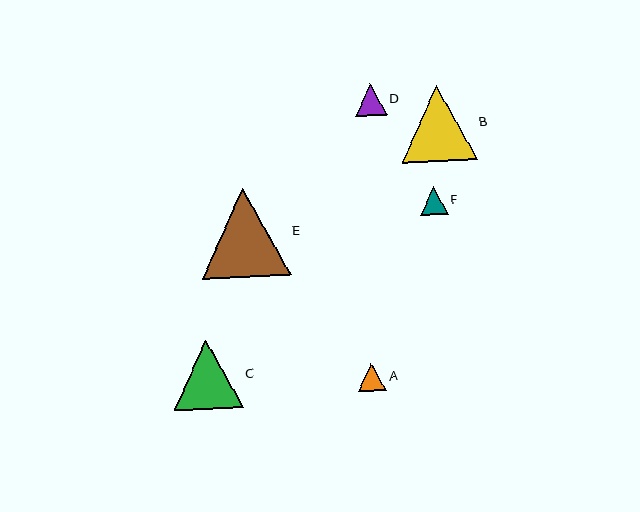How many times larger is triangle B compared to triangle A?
Triangle B is approximately 2.7 times the size of triangle A.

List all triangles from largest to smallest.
From largest to smallest: E, B, C, D, A, F.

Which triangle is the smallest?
Triangle F is the smallest with a size of approximately 28 pixels.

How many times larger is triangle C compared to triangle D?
Triangle C is approximately 2.2 times the size of triangle D.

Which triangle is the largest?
Triangle E is the largest with a size of approximately 89 pixels.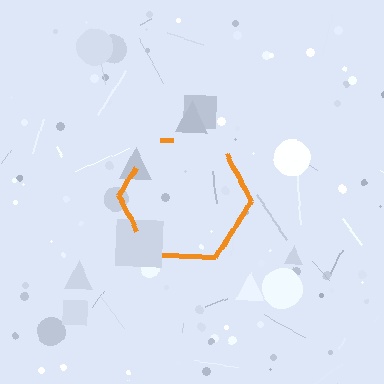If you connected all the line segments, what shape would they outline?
They would outline a hexagon.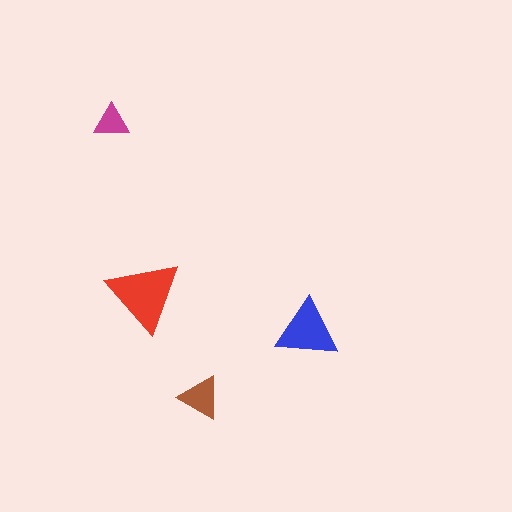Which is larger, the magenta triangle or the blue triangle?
The blue one.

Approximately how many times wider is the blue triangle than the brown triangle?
About 1.5 times wider.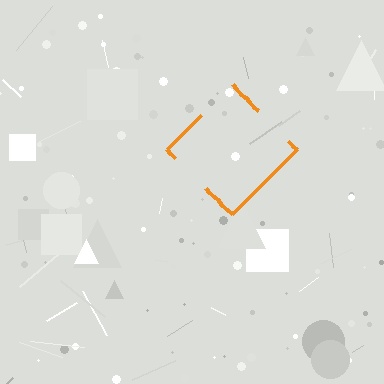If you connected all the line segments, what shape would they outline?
They would outline a diamond.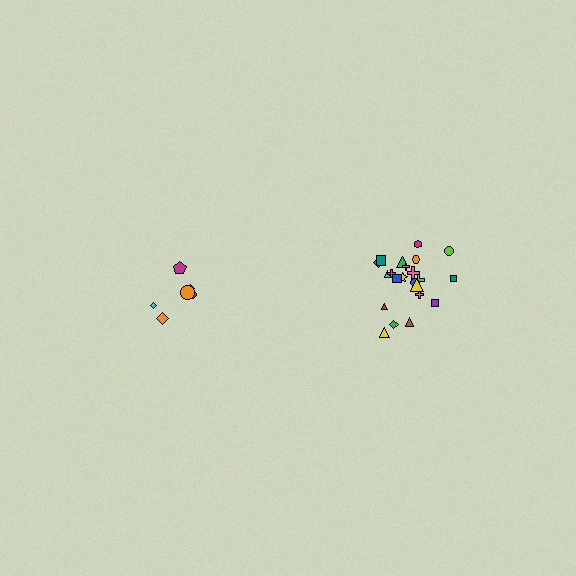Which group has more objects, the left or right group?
The right group.